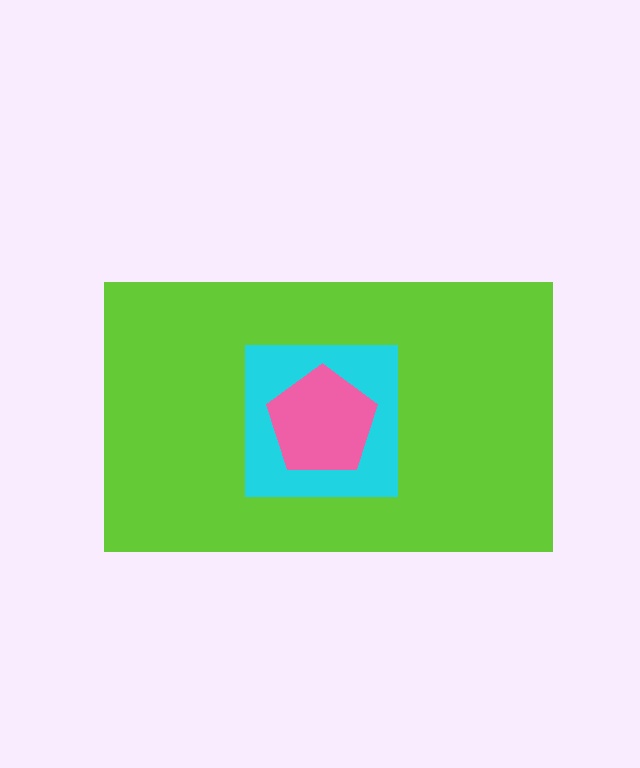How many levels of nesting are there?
3.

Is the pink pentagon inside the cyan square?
Yes.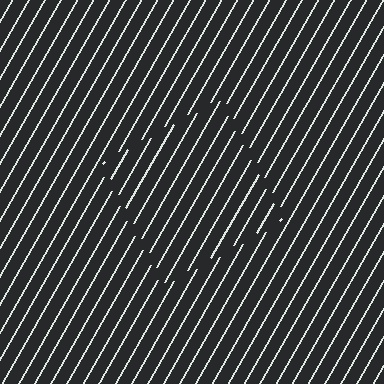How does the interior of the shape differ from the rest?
The interior of the shape contains the same grating, shifted by half a period — the contour is defined by the phase discontinuity where line-ends from the inner and outer gratings abut.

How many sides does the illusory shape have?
4 sides — the line-ends trace a square.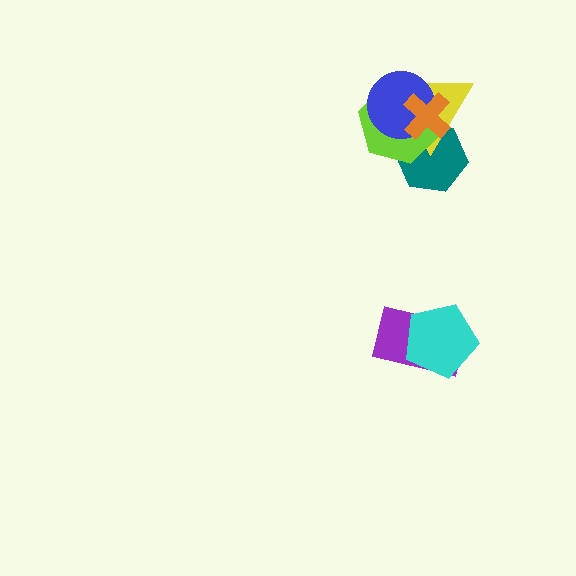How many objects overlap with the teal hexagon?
4 objects overlap with the teal hexagon.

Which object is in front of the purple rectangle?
The cyan pentagon is in front of the purple rectangle.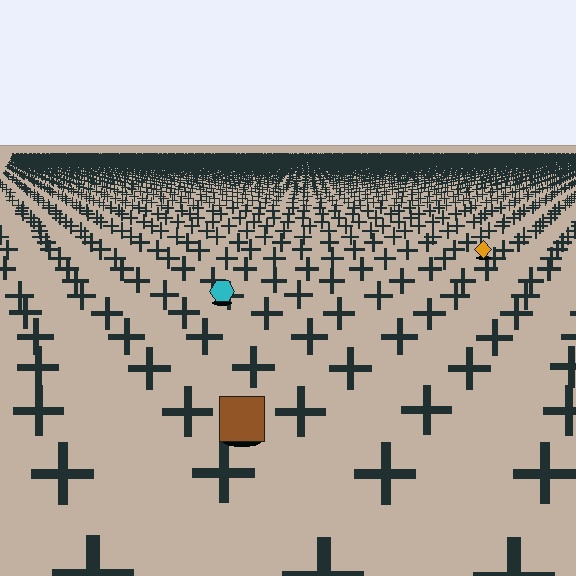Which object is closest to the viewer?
The brown square is closest. The texture marks near it are larger and more spread out.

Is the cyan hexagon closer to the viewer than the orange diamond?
Yes. The cyan hexagon is closer — you can tell from the texture gradient: the ground texture is coarser near it.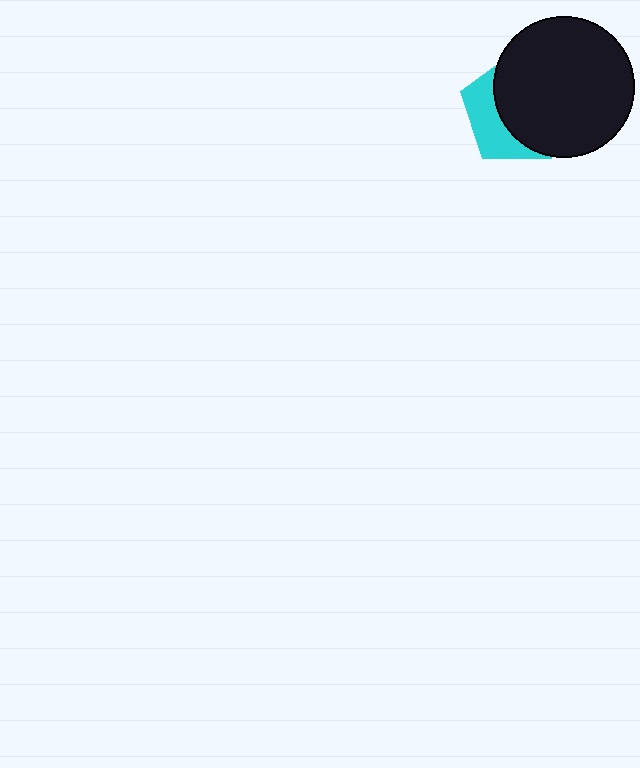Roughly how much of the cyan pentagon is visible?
A small part of it is visible (roughly 36%).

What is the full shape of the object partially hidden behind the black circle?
The partially hidden object is a cyan pentagon.